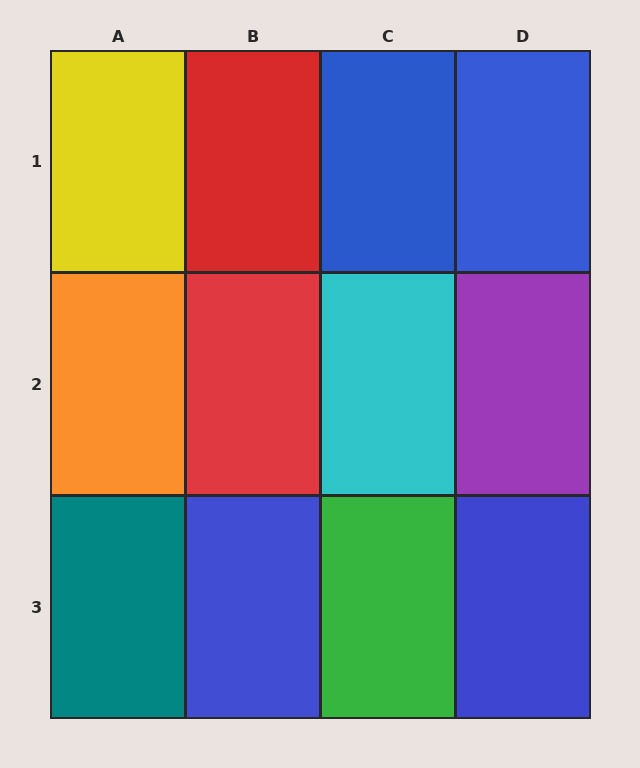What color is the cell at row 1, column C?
Blue.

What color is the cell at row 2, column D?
Purple.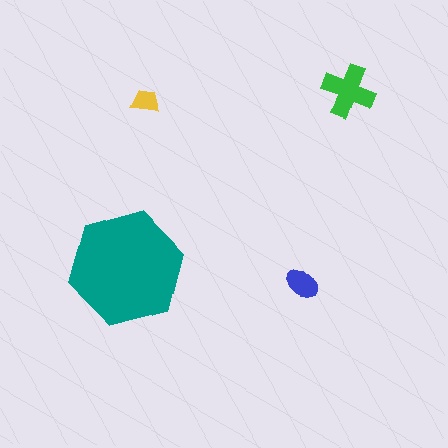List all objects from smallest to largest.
The yellow trapezoid, the blue ellipse, the green cross, the teal hexagon.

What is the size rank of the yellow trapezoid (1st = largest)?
4th.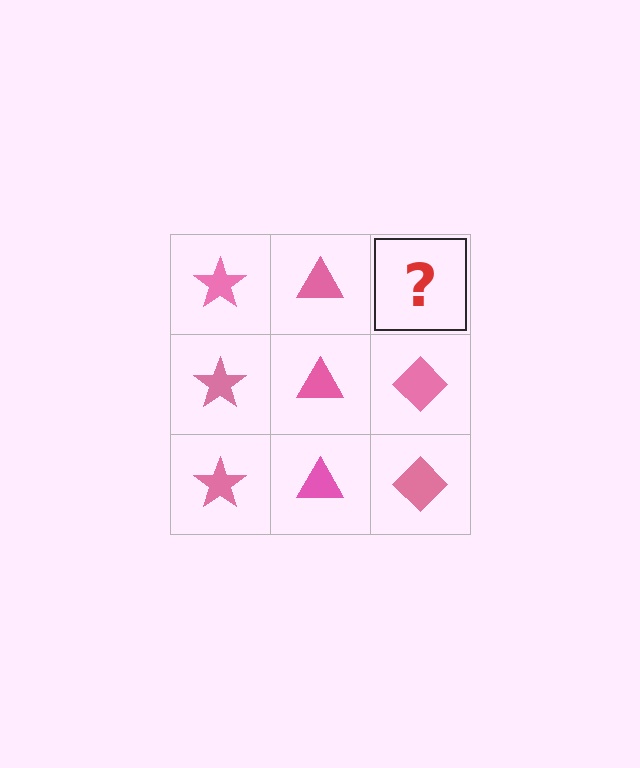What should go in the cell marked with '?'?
The missing cell should contain a pink diamond.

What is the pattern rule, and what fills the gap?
The rule is that each column has a consistent shape. The gap should be filled with a pink diamond.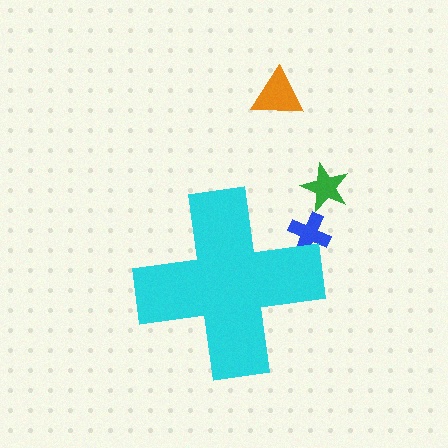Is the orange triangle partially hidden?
No, the orange triangle is fully visible.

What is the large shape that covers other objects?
A cyan cross.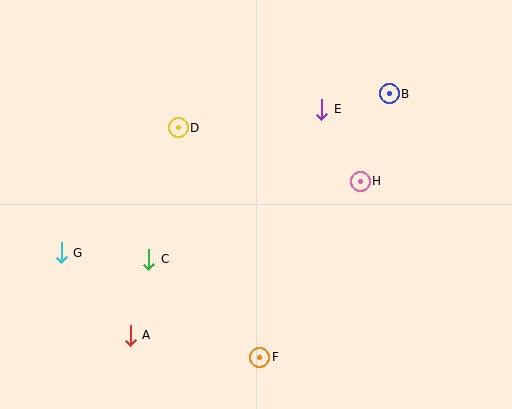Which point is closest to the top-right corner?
Point B is closest to the top-right corner.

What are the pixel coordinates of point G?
Point G is at (61, 253).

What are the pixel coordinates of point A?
Point A is at (130, 335).